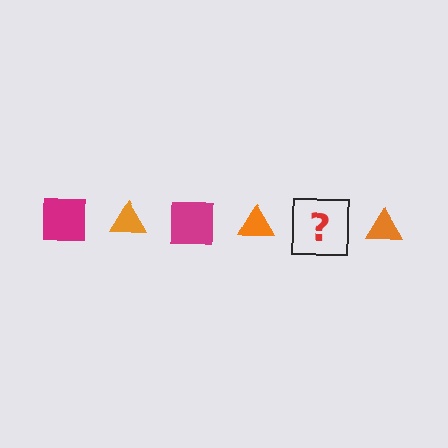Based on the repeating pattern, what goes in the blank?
The blank should be a magenta square.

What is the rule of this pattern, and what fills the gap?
The rule is that the pattern alternates between magenta square and orange triangle. The gap should be filled with a magenta square.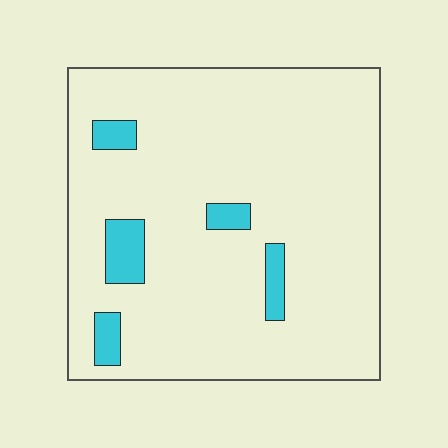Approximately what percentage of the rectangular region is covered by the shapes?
Approximately 10%.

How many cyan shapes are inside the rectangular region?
5.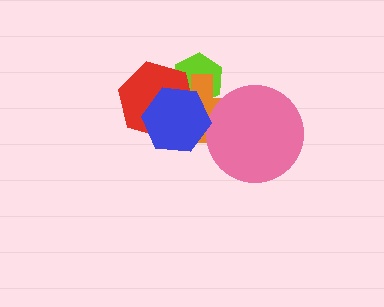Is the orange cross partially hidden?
Yes, it is partially covered by another shape.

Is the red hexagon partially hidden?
Yes, it is partially covered by another shape.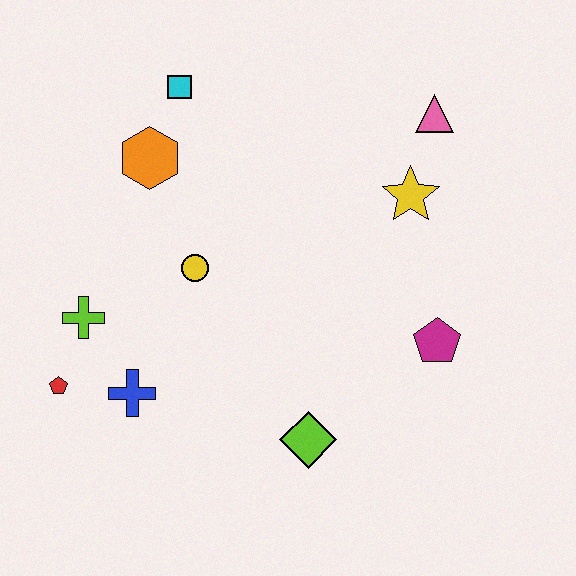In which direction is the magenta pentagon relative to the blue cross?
The magenta pentagon is to the right of the blue cross.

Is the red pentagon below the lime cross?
Yes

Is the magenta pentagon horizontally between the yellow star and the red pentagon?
No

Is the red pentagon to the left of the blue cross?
Yes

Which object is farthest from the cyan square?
The lime diamond is farthest from the cyan square.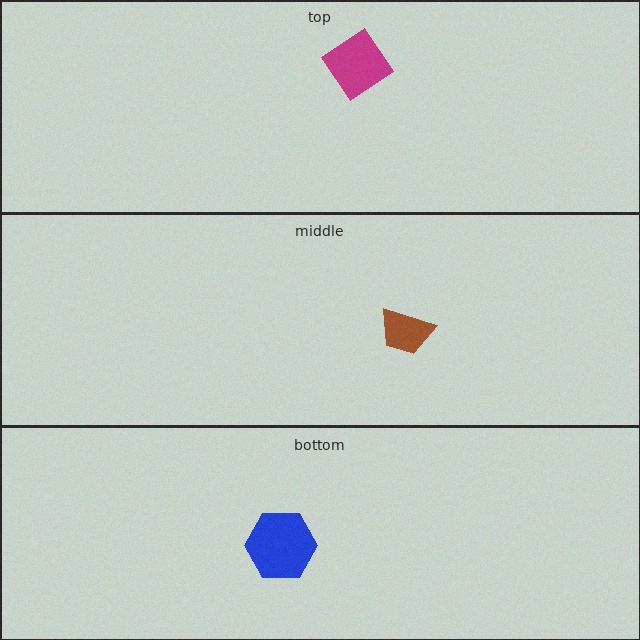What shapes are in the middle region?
The brown trapezoid.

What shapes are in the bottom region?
The blue hexagon.